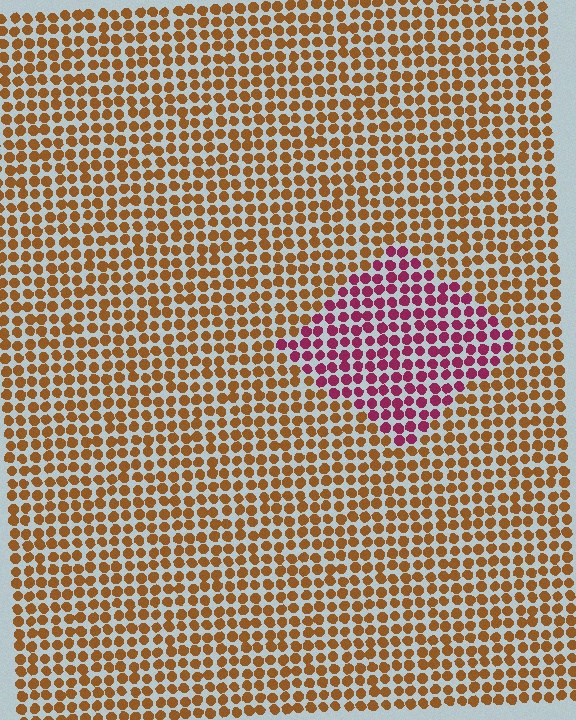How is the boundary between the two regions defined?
The boundary is defined purely by a slight shift in hue (about 57 degrees). Spacing, size, and orientation are identical on both sides.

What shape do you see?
I see a diamond.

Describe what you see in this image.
The image is filled with small brown elements in a uniform arrangement. A diamond-shaped region is visible where the elements are tinted to a slightly different hue, forming a subtle color boundary.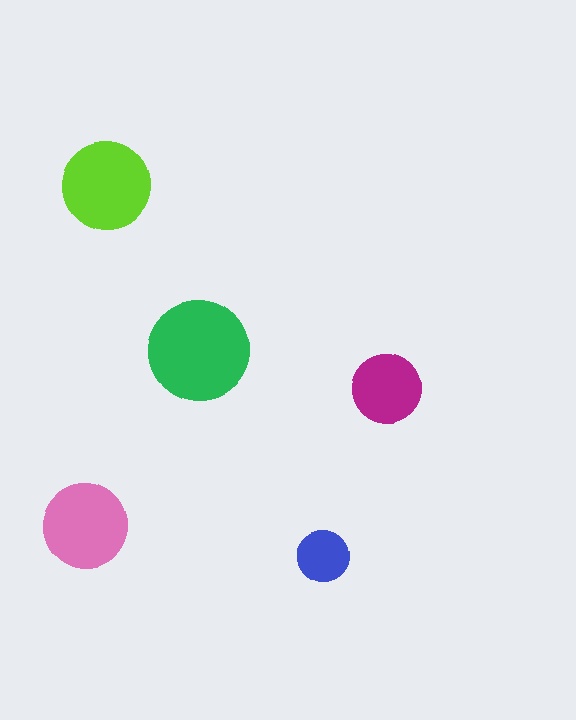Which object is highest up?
The lime circle is topmost.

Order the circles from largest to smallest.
the green one, the lime one, the pink one, the magenta one, the blue one.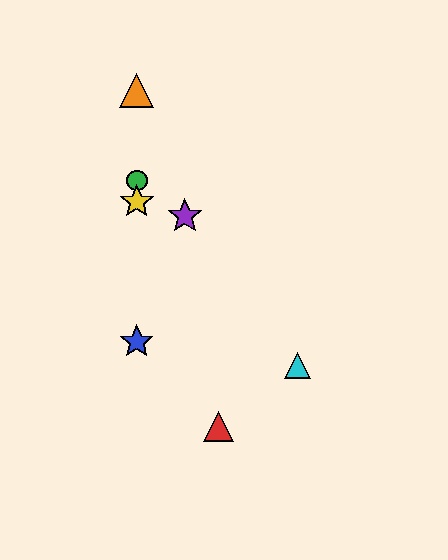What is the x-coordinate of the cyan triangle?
The cyan triangle is at x≈297.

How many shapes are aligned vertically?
4 shapes (the blue star, the green circle, the yellow star, the orange triangle) are aligned vertically.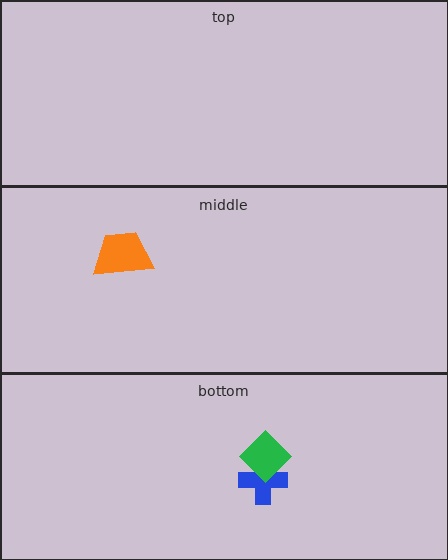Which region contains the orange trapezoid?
The middle region.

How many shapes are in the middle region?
1.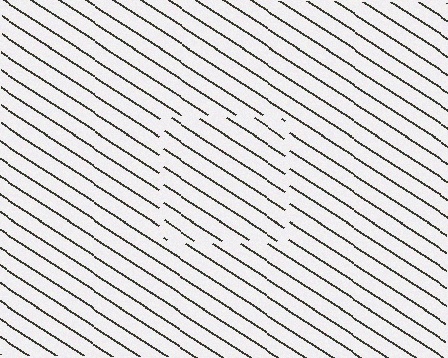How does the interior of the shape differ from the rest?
The interior of the shape contains the same grating, shifted by half a period — the contour is defined by the phase discontinuity where line-ends from the inner and outer gratings abut.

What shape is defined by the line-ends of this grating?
An illusory square. The interior of the shape contains the same grating, shifted by half a period — the contour is defined by the phase discontinuity where line-ends from the inner and outer gratings abut.